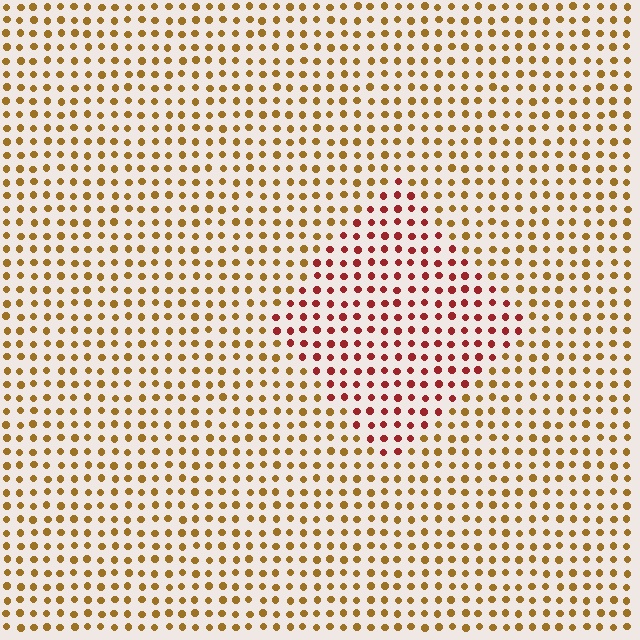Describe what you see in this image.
The image is filled with small brown elements in a uniform arrangement. A diamond-shaped region is visible where the elements are tinted to a slightly different hue, forming a subtle color boundary.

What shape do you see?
I see a diamond.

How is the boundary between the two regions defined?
The boundary is defined purely by a slight shift in hue (about 43 degrees). Spacing, size, and orientation are identical on both sides.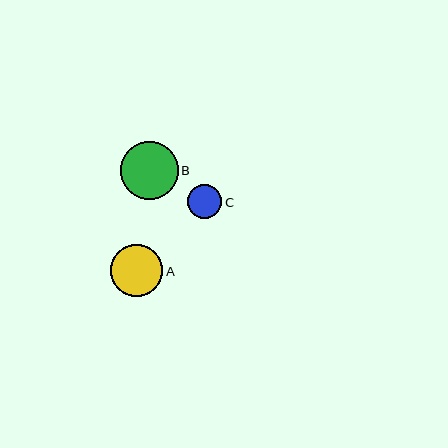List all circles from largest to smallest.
From largest to smallest: B, A, C.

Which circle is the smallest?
Circle C is the smallest with a size of approximately 34 pixels.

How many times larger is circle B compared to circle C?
Circle B is approximately 1.7 times the size of circle C.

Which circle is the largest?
Circle B is the largest with a size of approximately 58 pixels.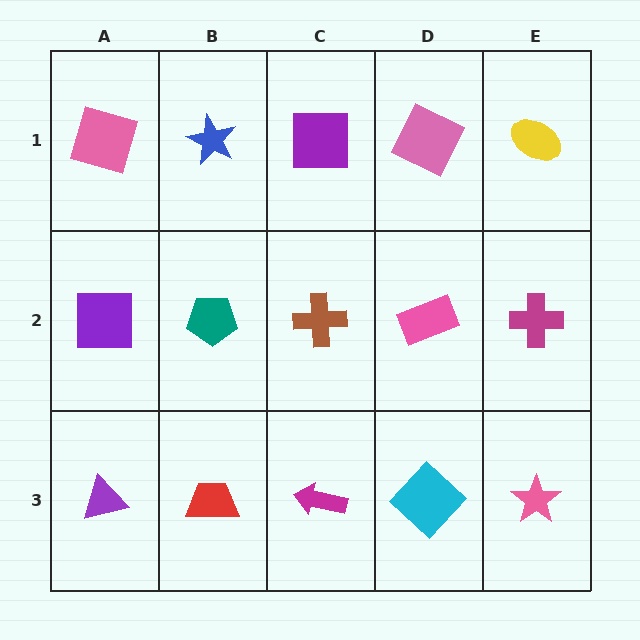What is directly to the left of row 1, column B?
A pink square.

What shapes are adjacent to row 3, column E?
A magenta cross (row 2, column E), a cyan diamond (row 3, column D).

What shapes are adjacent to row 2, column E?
A yellow ellipse (row 1, column E), a pink star (row 3, column E), a pink rectangle (row 2, column D).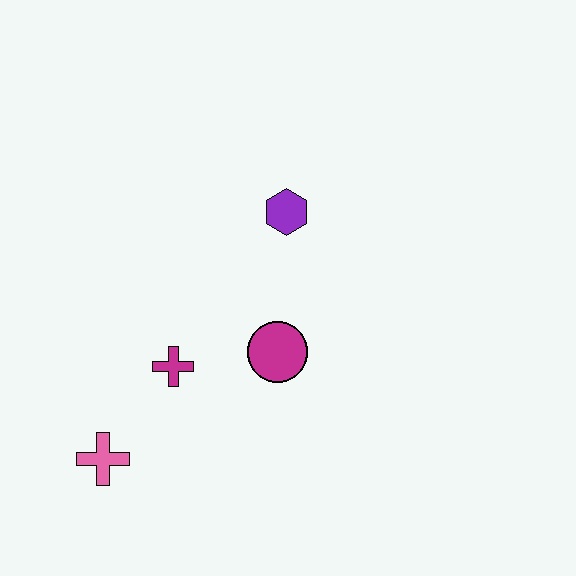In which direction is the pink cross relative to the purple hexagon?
The pink cross is below the purple hexagon.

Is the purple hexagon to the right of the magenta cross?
Yes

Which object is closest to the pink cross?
The magenta cross is closest to the pink cross.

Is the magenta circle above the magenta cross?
Yes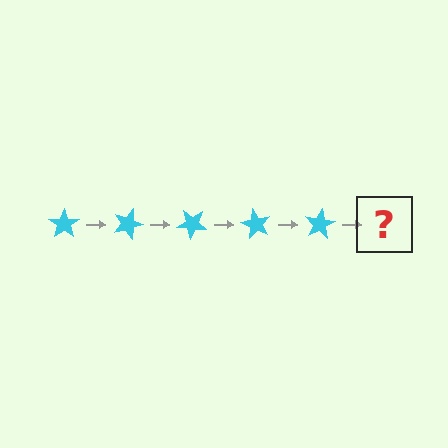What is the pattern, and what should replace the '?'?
The pattern is that the star rotates 20 degrees each step. The '?' should be a cyan star rotated 100 degrees.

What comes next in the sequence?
The next element should be a cyan star rotated 100 degrees.